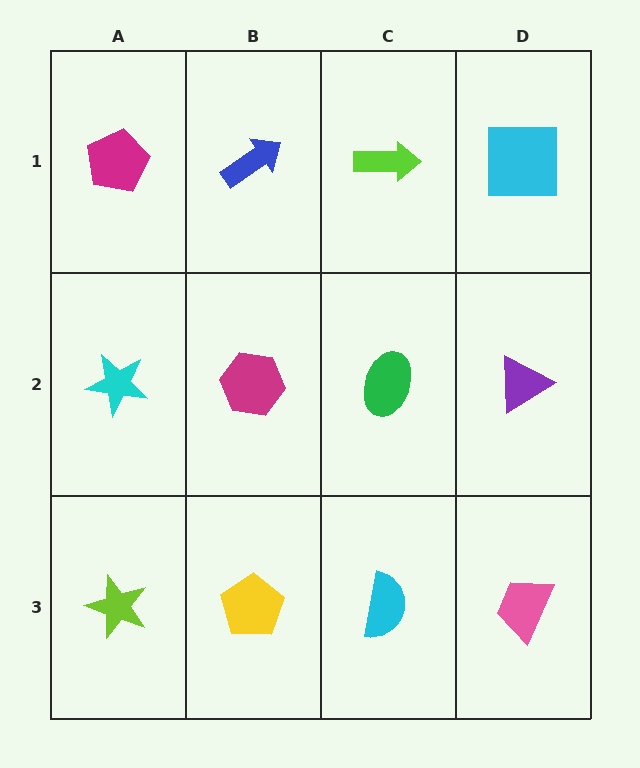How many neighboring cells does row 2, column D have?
3.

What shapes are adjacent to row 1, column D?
A purple triangle (row 2, column D), a lime arrow (row 1, column C).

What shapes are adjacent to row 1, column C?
A green ellipse (row 2, column C), a blue arrow (row 1, column B), a cyan square (row 1, column D).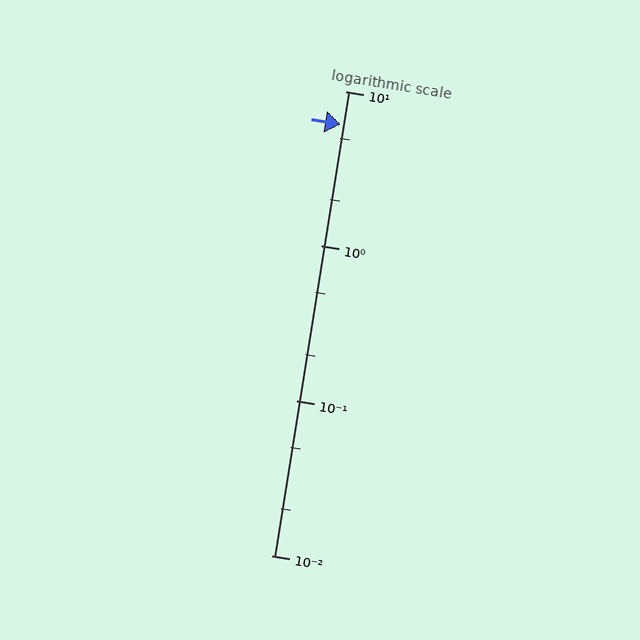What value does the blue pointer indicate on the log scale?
The pointer indicates approximately 6.1.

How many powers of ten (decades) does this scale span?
The scale spans 3 decades, from 0.01 to 10.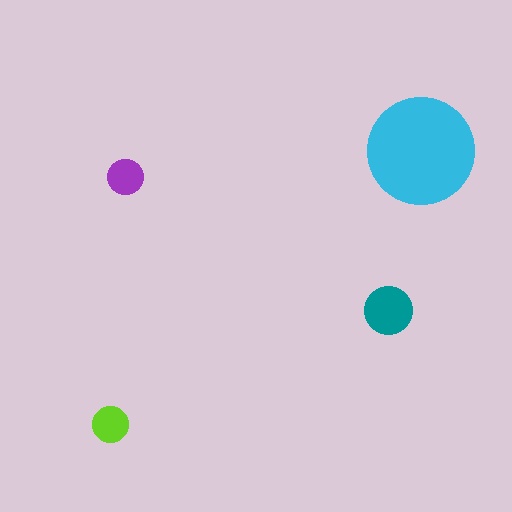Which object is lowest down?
The lime circle is bottommost.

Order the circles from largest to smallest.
the cyan one, the teal one, the lime one, the purple one.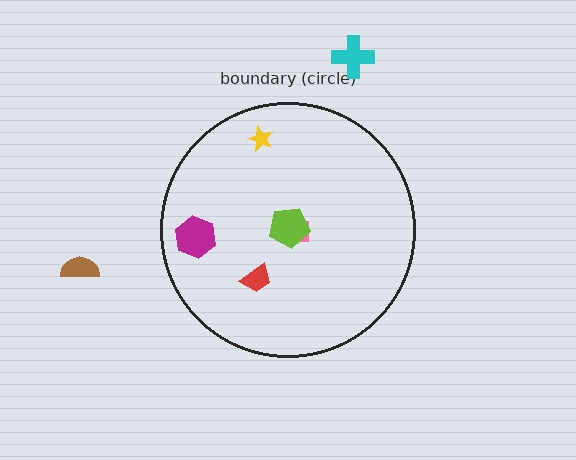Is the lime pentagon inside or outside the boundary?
Inside.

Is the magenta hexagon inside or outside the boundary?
Inside.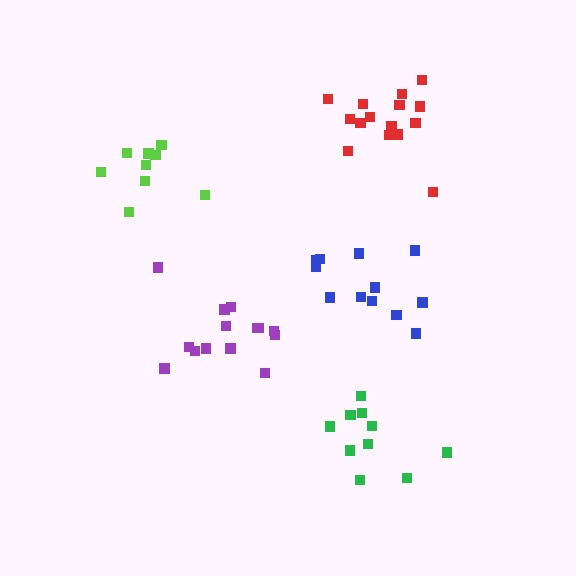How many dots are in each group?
Group 1: 14 dots, Group 2: 10 dots, Group 3: 12 dots, Group 4: 15 dots, Group 5: 10 dots (61 total).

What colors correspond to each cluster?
The clusters are colored: purple, lime, blue, red, green.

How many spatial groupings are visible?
There are 5 spatial groupings.